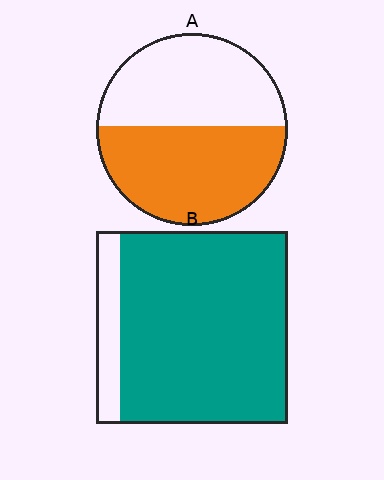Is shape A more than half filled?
Roughly half.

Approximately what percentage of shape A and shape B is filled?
A is approximately 50% and B is approximately 90%.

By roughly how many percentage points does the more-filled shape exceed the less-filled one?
By roughly 35 percentage points (B over A).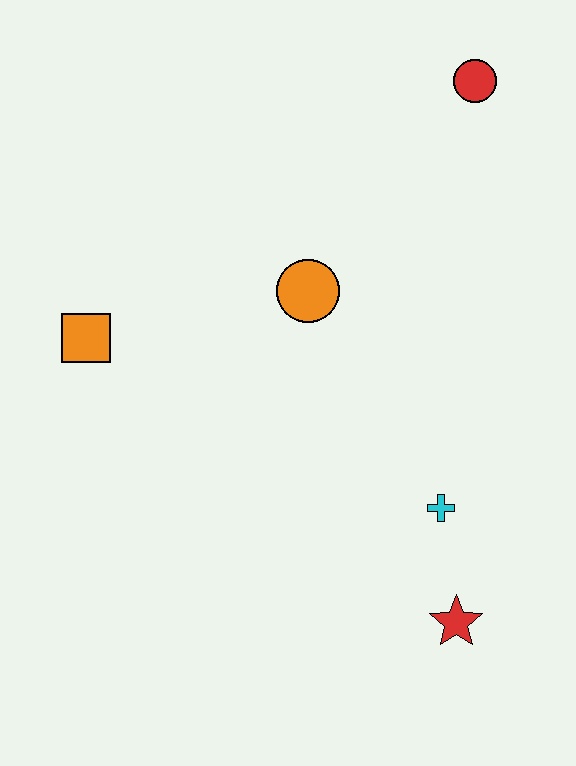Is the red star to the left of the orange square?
No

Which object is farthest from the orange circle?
The red star is farthest from the orange circle.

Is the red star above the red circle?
No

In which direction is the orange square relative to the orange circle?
The orange square is to the left of the orange circle.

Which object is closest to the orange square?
The orange circle is closest to the orange square.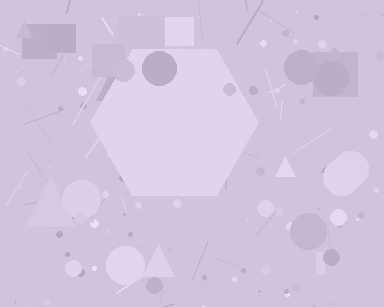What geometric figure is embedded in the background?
A hexagon is embedded in the background.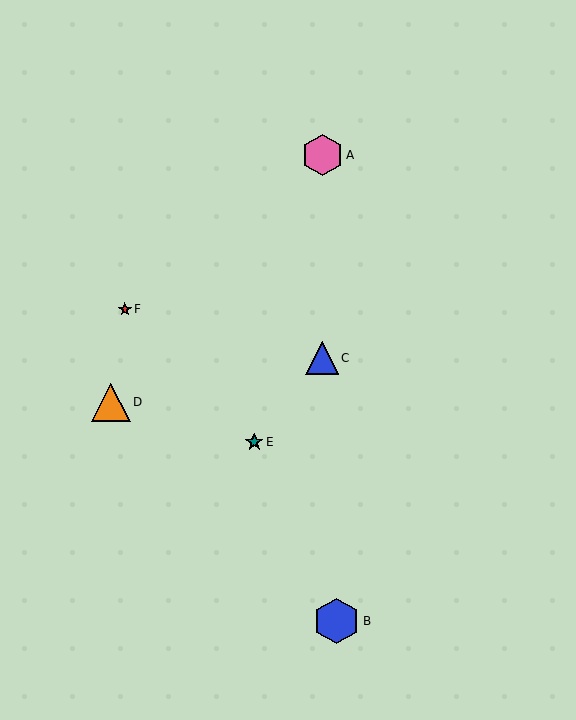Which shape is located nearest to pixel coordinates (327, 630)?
The blue hexagon (labeled B) at (337, 621) is nearest to that location.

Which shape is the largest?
The blue hexagon (labeled B) is the largest.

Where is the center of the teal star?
The center of the teal star is at (254, 442).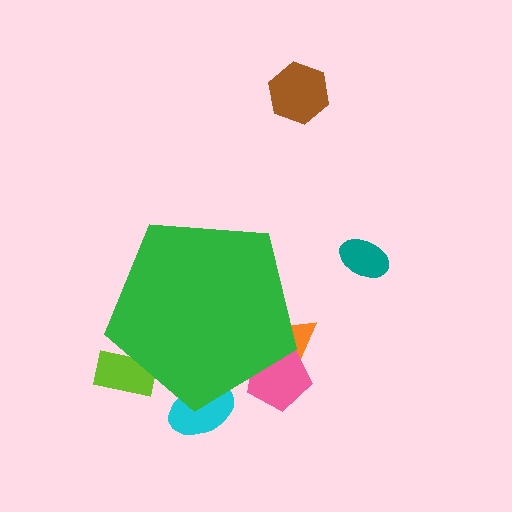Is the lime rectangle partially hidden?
Yes, the lime rectangle is partially hidden behind the green pentagon.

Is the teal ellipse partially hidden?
No, the teal ellipse is fully visible.